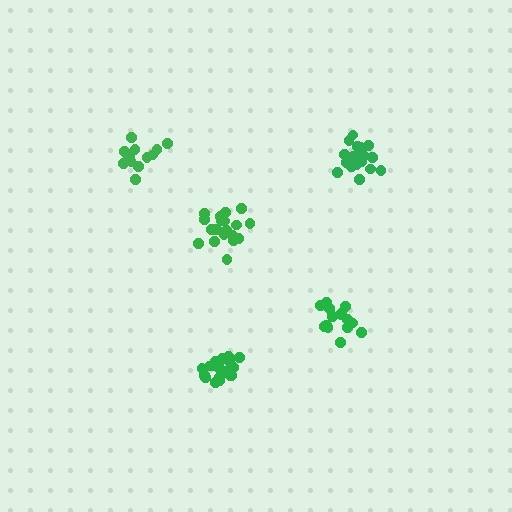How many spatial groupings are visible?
There are 5 spatial groupings.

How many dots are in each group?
Group 1: 19 dots, Group 2: 19 dots, Group 3: 13 dots, Group 4: 19 dots, Group 5: 15 dots (85 total).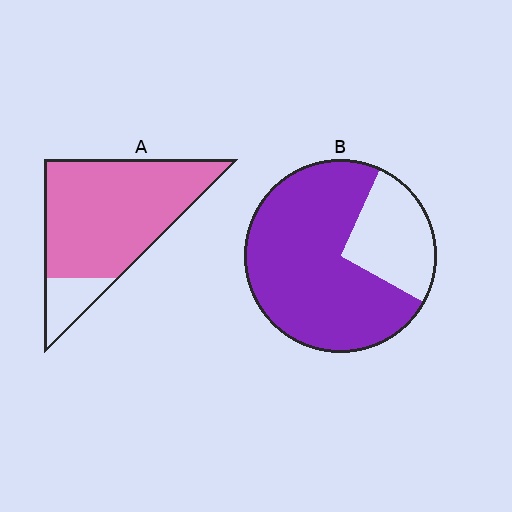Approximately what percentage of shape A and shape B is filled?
A is approximately 85% and B is approximately 75%.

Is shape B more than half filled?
Yes.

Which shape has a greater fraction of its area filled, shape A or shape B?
Shape A.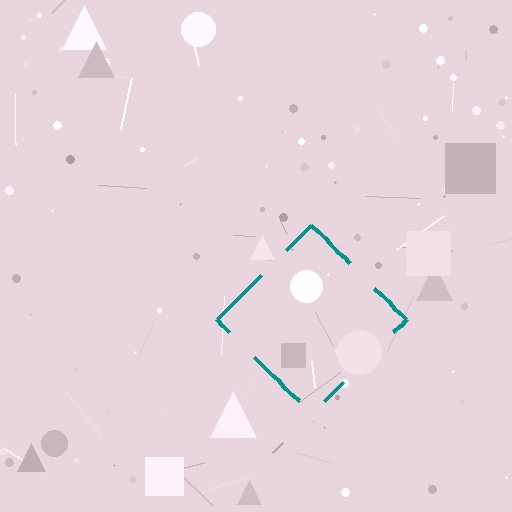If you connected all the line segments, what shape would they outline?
They would outline a diamond.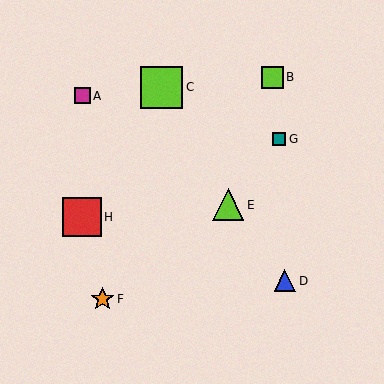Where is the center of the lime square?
The center of the lime square is at (162, 87).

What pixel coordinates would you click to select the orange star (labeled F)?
Click at (103, 299) to select the orange star F.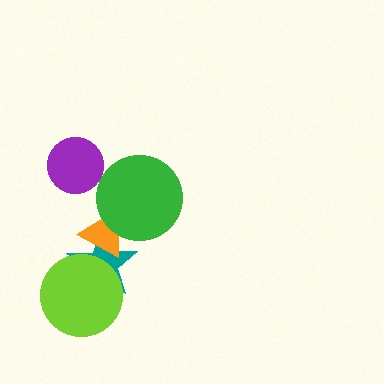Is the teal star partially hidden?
Yes, it is partially covered by another shape.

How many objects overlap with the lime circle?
1 object overlaps with the lime circle.